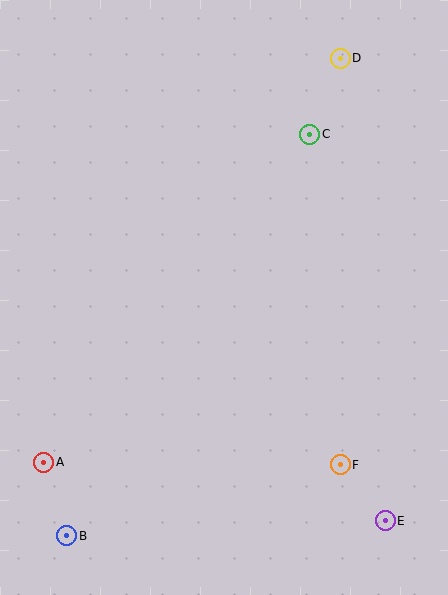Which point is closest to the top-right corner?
Point D is closest to the top-right corner.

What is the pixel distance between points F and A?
The distance between F and A is 296 pixels.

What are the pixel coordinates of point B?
Point B is at (67, 536).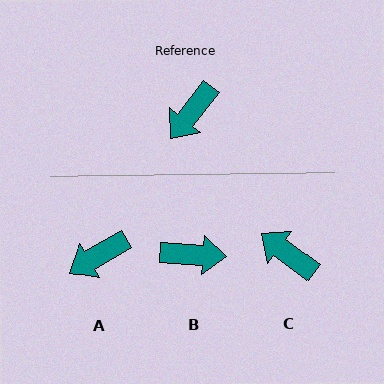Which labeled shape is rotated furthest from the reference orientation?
B, about 125 degrees away.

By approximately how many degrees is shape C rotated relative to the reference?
Approximately 89 degrees clockwise.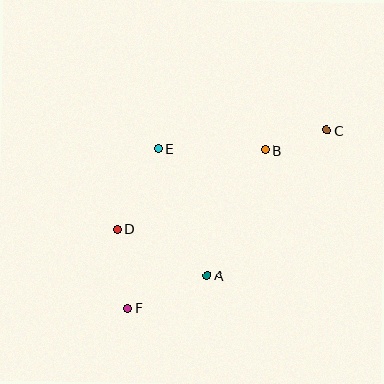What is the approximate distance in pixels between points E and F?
The distance between E and F is approximately 163 pixels.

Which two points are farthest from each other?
Points C and F are farthest from each other.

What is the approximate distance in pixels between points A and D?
The distance between A and D is approximately 101 pixels.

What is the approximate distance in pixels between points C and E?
The distance between C and E is approximately 169 pixels.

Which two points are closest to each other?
Points B and C are closest to each other.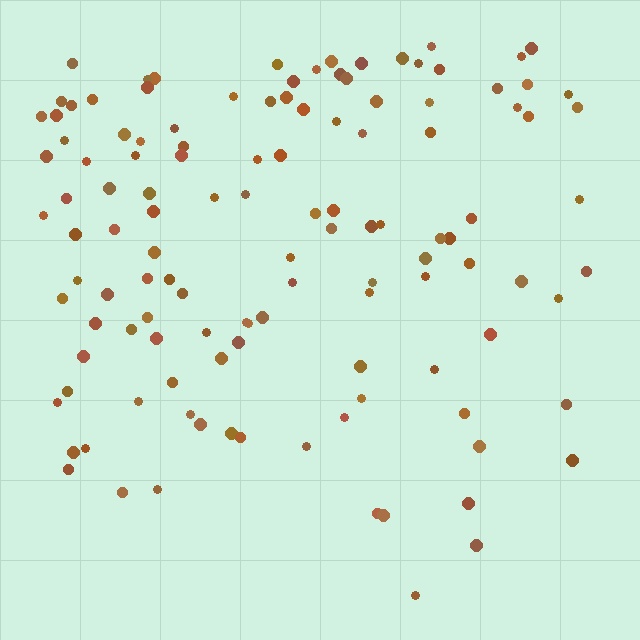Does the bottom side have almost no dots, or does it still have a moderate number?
Still a moderate number, just noticeably fewer than the top.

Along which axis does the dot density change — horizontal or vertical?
Vertical.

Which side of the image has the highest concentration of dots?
The top.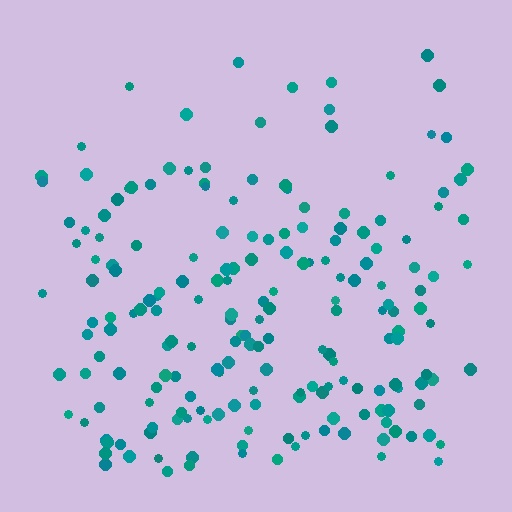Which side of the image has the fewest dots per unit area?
The top.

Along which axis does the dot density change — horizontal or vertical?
Vertical.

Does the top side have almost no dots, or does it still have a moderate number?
Still a moderate number, just noticeably fewer than the bottom.